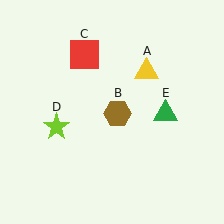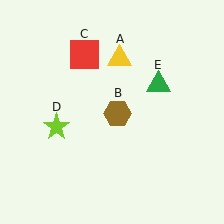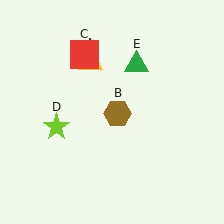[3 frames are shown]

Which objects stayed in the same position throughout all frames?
Brown hexagon (object B) and red square (object C) and lime star (object D) remained stationary.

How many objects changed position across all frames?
2 objects changed position: yellow triangle (object A), green triangle (object E).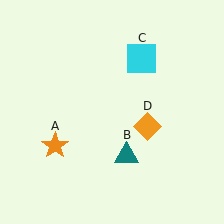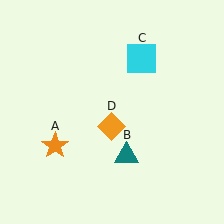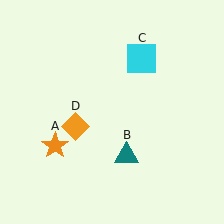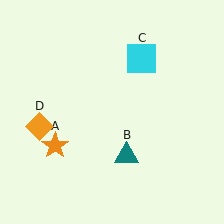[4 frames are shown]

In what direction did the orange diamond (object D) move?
The orange diamond (object D) moved left.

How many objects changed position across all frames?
1 object changed position: orange diamond (object D).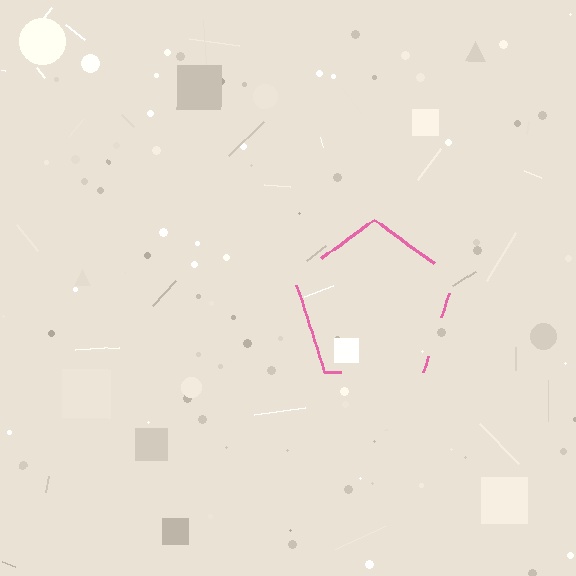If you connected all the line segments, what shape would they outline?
They would outline a pentagon.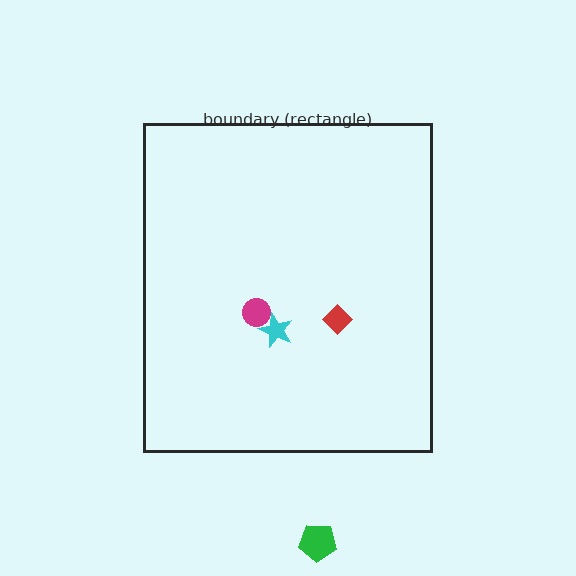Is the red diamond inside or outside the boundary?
Inside.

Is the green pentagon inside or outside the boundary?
Outside.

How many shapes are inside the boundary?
3 inside, 1 outside.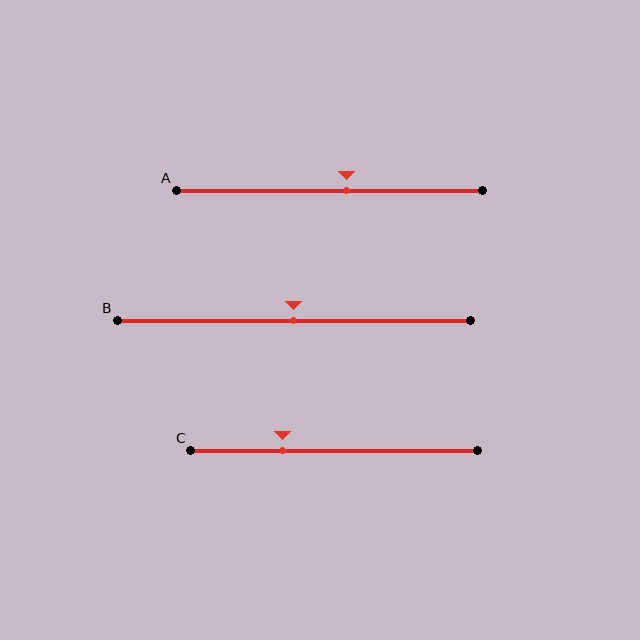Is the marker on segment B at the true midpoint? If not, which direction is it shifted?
Yes, the marker on segment B is at the true midpoint.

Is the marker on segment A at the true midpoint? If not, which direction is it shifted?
No, the marker on segment A is shifted to the right by about 6% of the segment length.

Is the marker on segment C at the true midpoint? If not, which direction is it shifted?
No, the marker on segment C is shifted to the left by about 18% of the segment length.